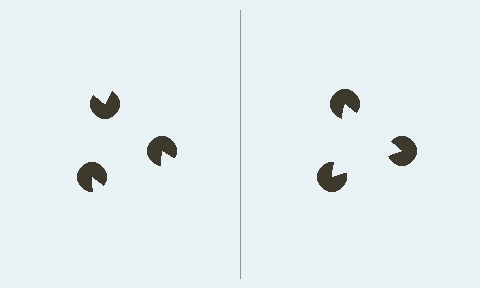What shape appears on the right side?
An illusory triangle.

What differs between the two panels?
The pac-man discs are positioned identically on both sides; only the wedge orientations differ. On the right they align to a triangle; on the left they are misaligned.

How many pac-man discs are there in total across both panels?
6 — 3 on each side.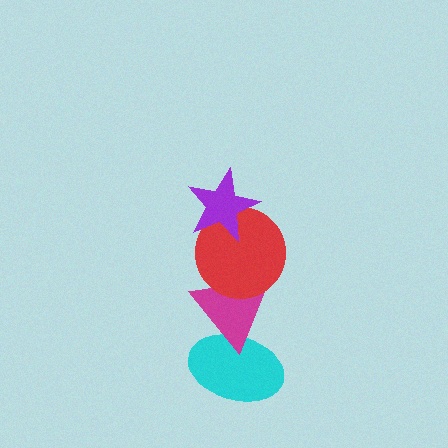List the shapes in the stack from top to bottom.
From top to bottom: the purple star, the red circle, the magenta triangle, the cyan ellipse.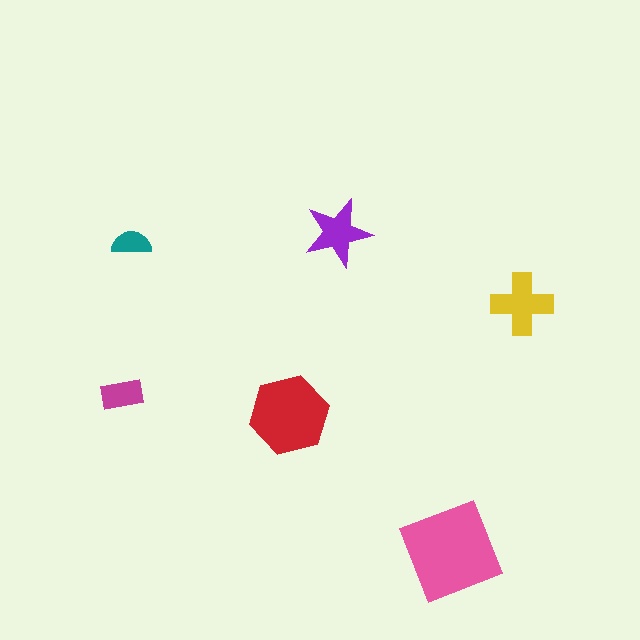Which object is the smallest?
The teal semicircle.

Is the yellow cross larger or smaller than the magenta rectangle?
Larger.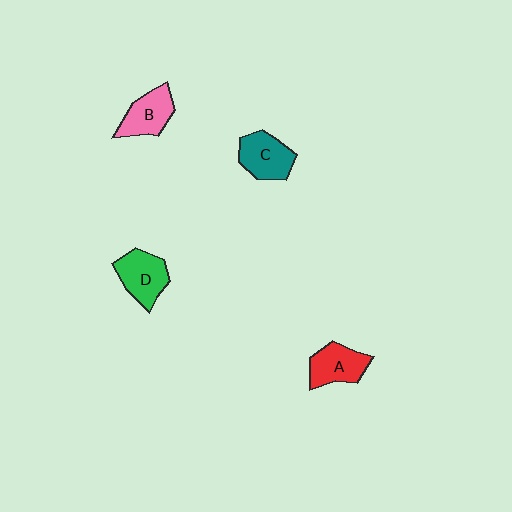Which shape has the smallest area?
Shape B (pink).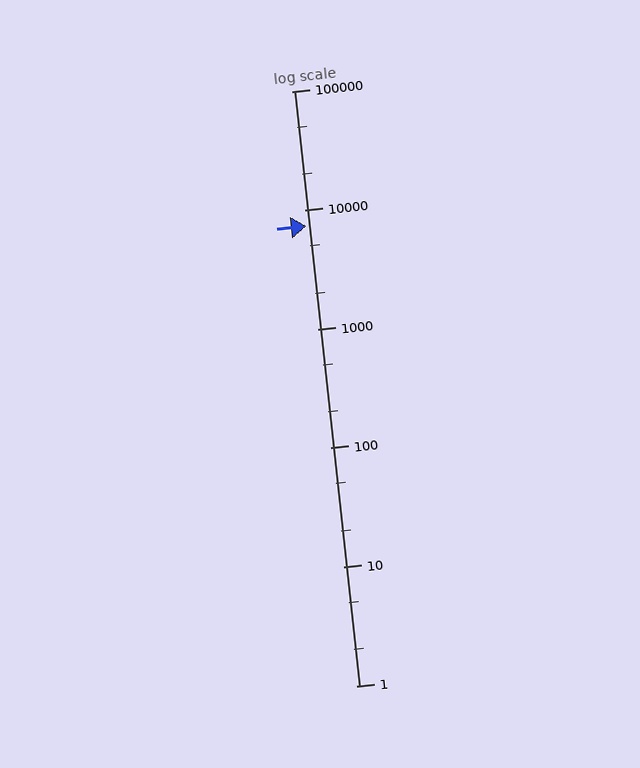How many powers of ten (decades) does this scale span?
The scale spans 5 decades, from 1 to 100000.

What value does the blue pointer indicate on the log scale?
The pointer indicates approximately 7400.